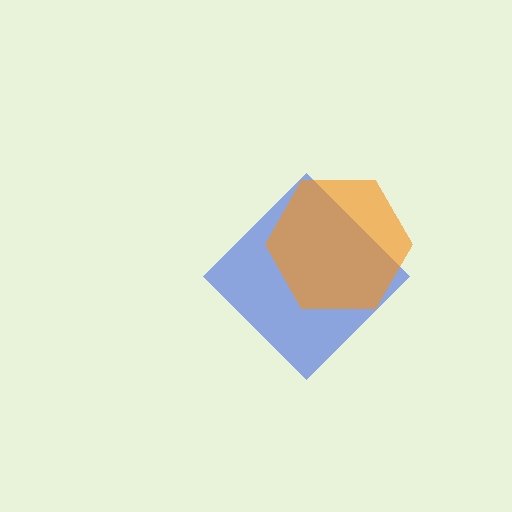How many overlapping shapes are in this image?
There are 2 overlapping shapes in the image.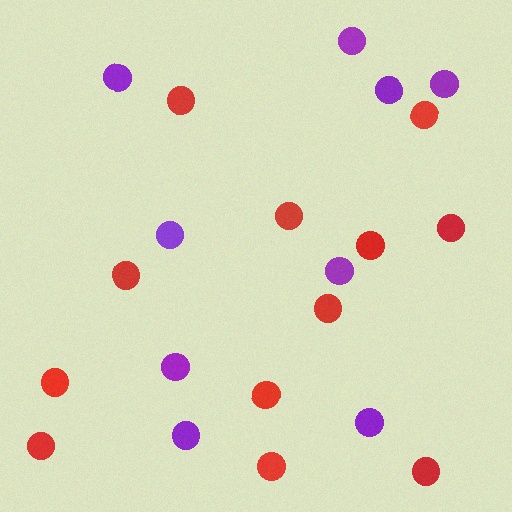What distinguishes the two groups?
There are 2 groups: one group of purple circles (9) and one group of red circles (12).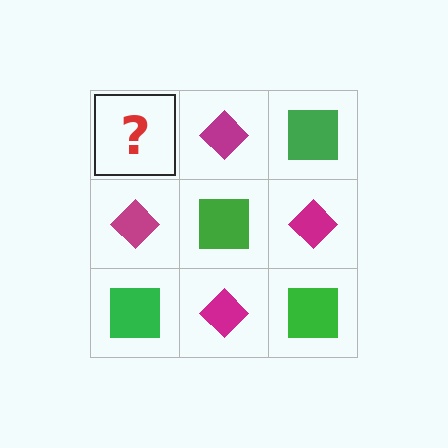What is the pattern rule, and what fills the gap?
The rule is that it alternates green square and magenta diamond in a checkerboard pattern. The gap should be filled with a green square.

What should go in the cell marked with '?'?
The missing cell should contain a green square.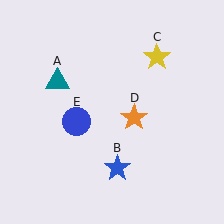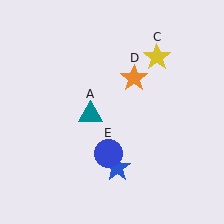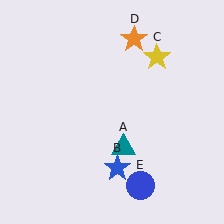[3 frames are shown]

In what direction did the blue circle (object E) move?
The blue circle (object E) moved down and to the right.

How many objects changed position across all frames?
3 objects changed position: teal triangle (object A), orange star (object D), blue circle (object E).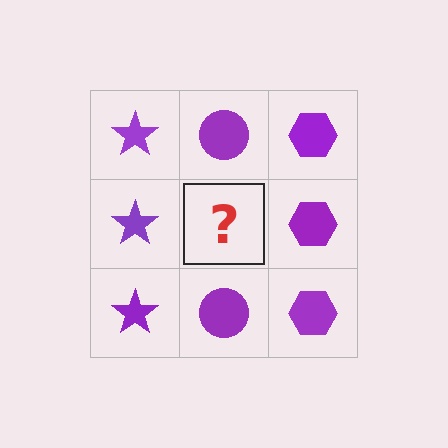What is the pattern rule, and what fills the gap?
The rule is that each column has a consistent shape. The gap should be filled with a purple circle.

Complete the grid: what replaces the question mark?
The question mark should be replaced with a purple circle.